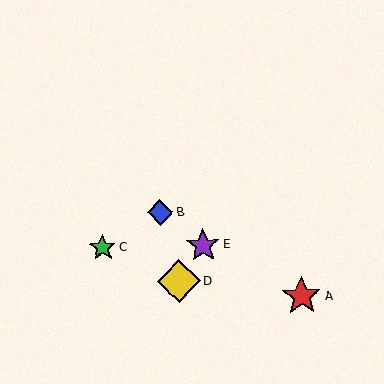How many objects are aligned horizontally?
2 objects (C, E) are aligned horizontally.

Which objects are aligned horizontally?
Objects C, E are aligned horizontally.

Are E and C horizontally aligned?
Yes, both are at y≈245.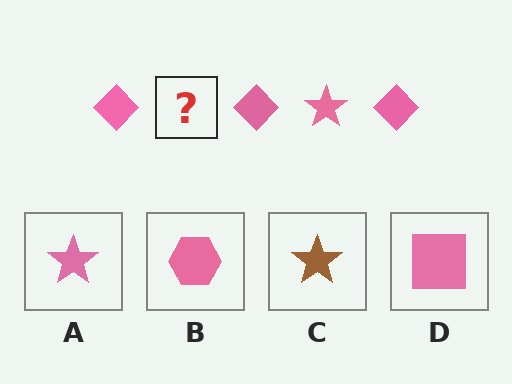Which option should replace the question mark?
Option A.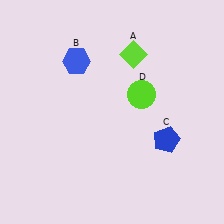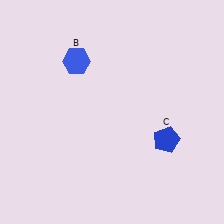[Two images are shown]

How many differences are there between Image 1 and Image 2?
There are 2 differences between the two images.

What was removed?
The lime diamond (A), the lime circle (D) were removed in Image 2.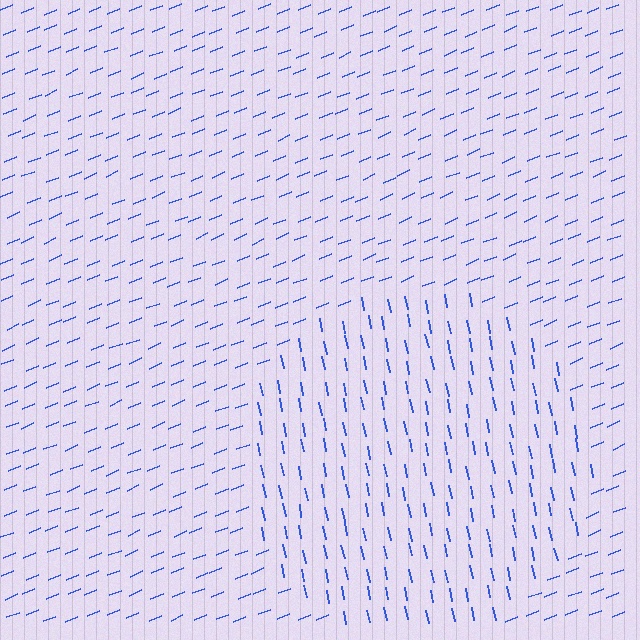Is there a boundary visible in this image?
Yes, there is a texture boundary formed by a change in line orientation.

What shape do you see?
I see a circle.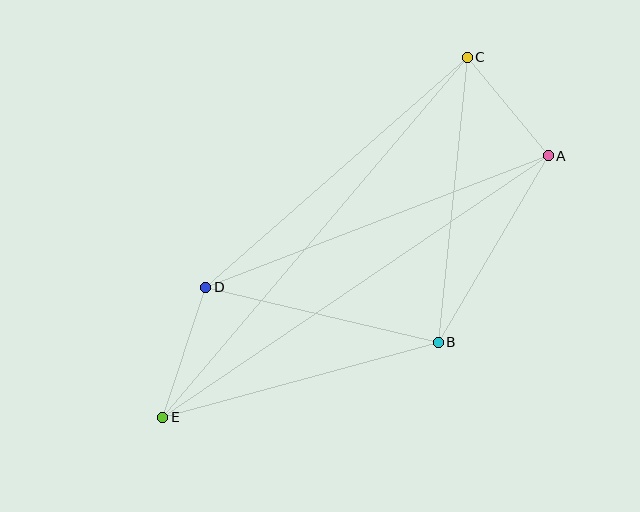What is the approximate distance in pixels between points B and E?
The distance between B and E is approximately 285 pixels.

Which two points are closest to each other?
Points A and C are closest to each other.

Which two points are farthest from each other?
Points C and E are farthest from each other.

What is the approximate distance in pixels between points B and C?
The distance between B and C is approximately 287 pixels.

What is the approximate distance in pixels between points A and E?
The distance between A and E is approximately 466 pixels.